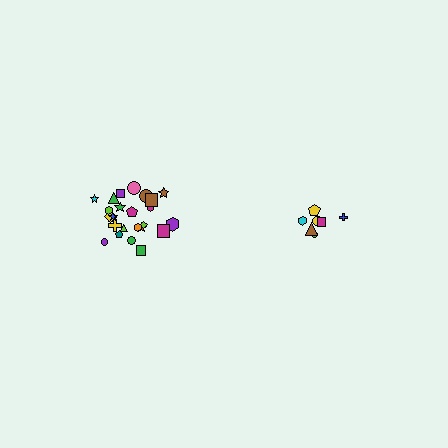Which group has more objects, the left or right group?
The left group.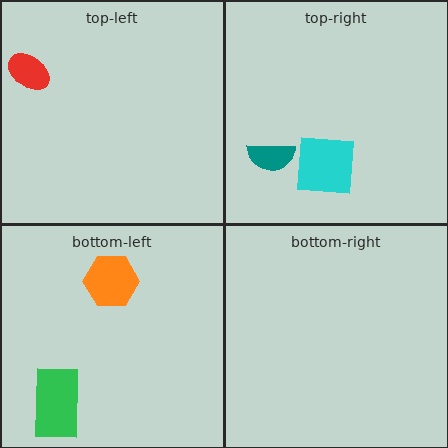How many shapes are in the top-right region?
2.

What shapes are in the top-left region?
The red ellipse.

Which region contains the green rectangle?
The bottom-left region.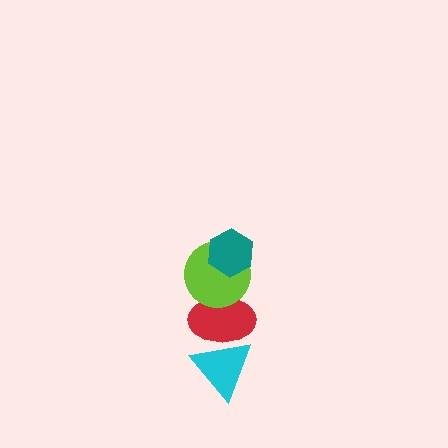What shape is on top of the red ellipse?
The lime circle is on top of the red ellipse.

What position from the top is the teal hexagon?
The teal hexagon is 1st from the top.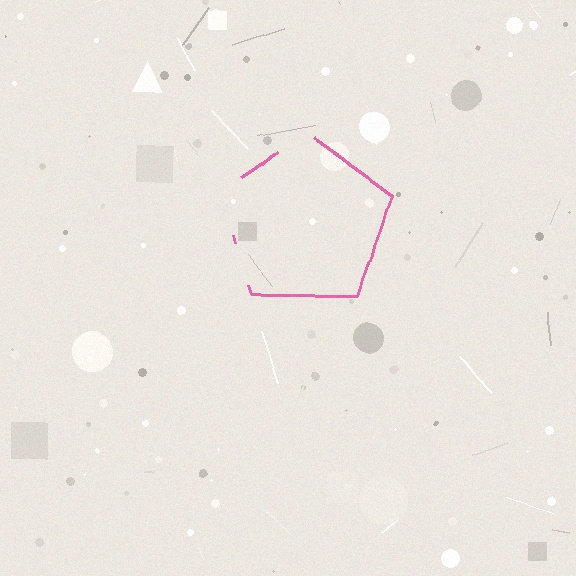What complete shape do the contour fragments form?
The contour fragments form a pentagon.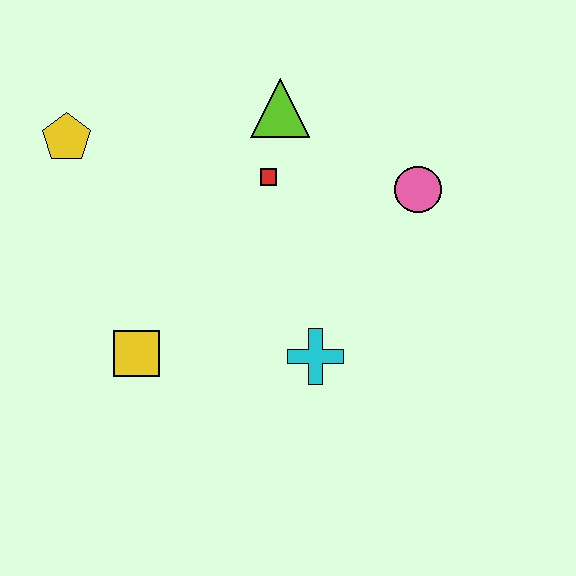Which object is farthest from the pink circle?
The yellow pentagon is farthest from the pink circle.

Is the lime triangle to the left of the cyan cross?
Yes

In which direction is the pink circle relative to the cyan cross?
The pink circle is above the cyan cross.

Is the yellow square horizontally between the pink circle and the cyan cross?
No